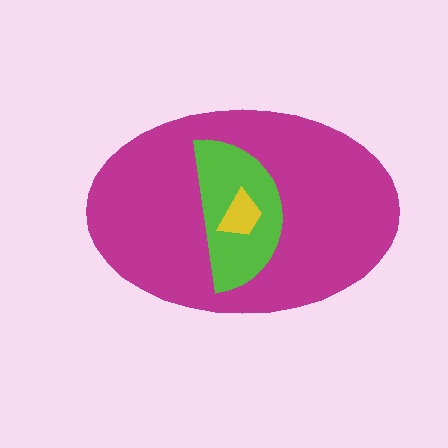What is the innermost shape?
The yellow trapezoid.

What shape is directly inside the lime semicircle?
The yellow trapezoid.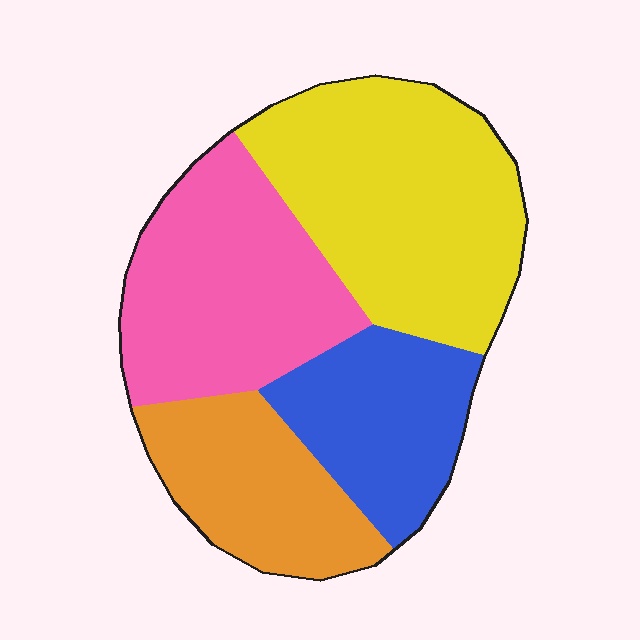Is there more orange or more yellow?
Yellow.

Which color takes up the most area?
Yellow, at roughly 35%.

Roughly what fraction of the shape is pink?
Pink covers about 30% of the shape.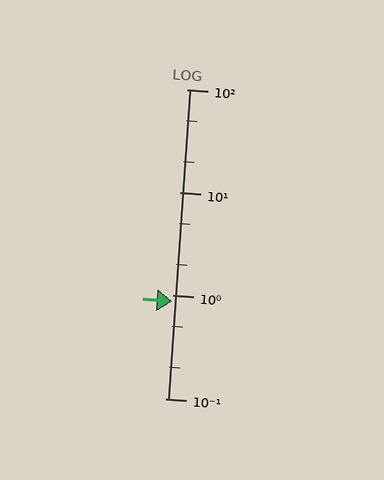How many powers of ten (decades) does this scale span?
The scale spans 3 decades, from 0.1 to 100.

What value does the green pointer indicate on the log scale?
The pointer indicates approximately 0.87.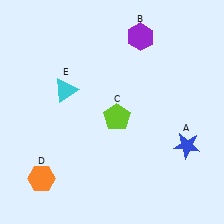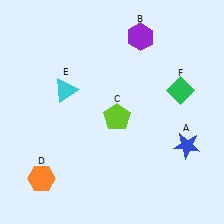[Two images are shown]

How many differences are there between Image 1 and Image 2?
There is 1 difference between the two images.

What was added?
A green diamond (F) was added in Image 2.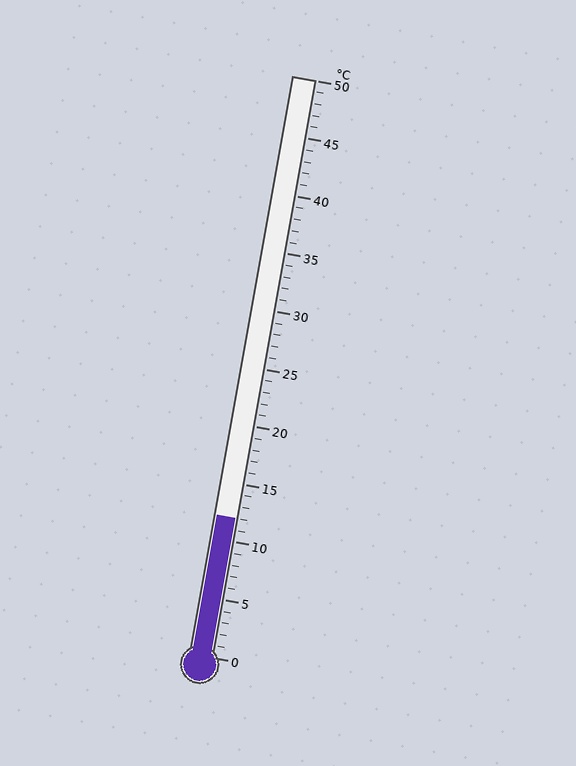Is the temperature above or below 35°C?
The temperature is below 35°C.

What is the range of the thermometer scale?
The thermometer scale ranges from 0°C to 50°C.